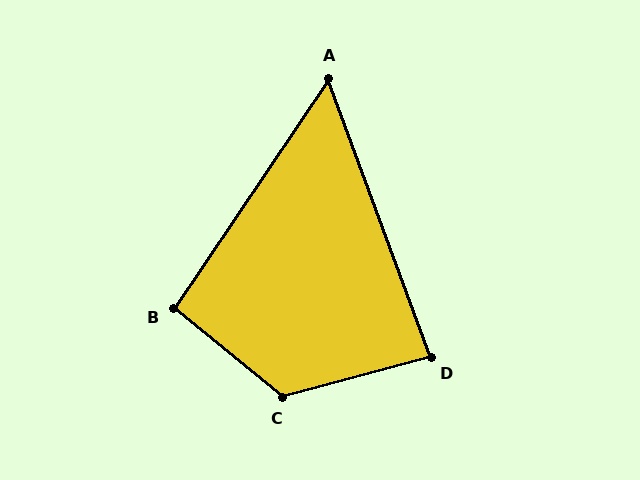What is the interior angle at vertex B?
Approximately 95 degrees (obtuse).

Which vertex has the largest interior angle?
C, at approximately 126 degrees.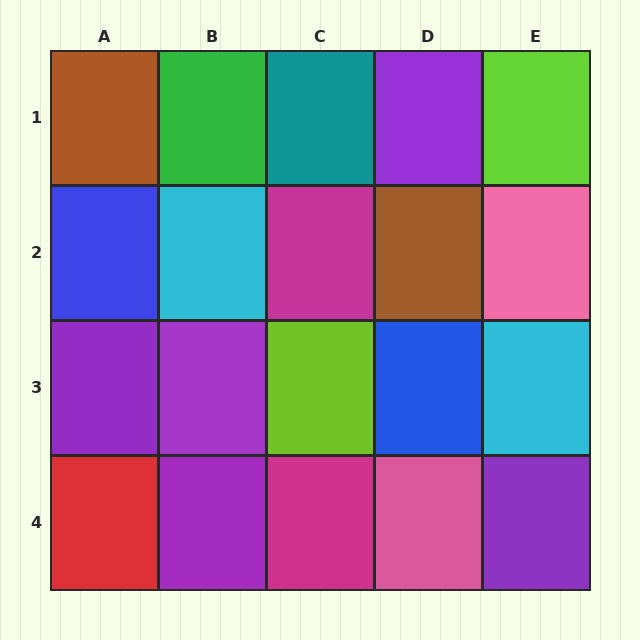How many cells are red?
1 cell is red.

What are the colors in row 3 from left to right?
Purple, purple, lime, blue, cyan.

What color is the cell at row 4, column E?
Purple.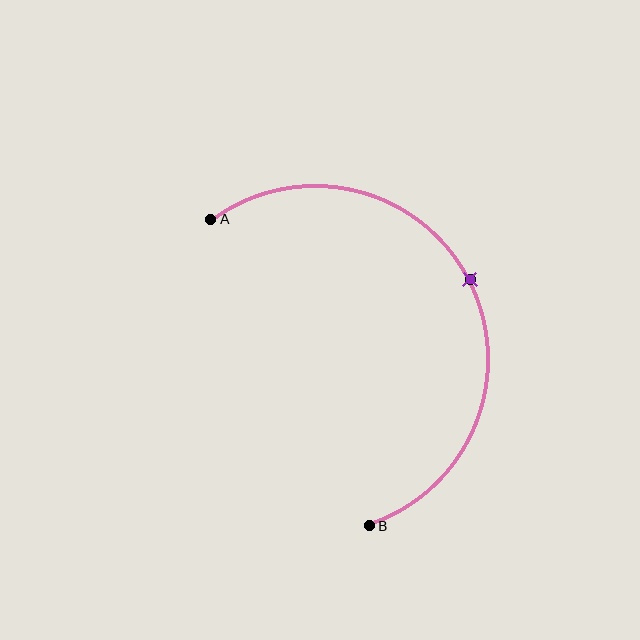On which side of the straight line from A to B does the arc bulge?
The arc bulges to the right of the straight line connecting A and B.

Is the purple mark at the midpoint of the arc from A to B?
Yes. The purple mark lies on the arc at equal arc-length from both A and B — it is the arc midpoint.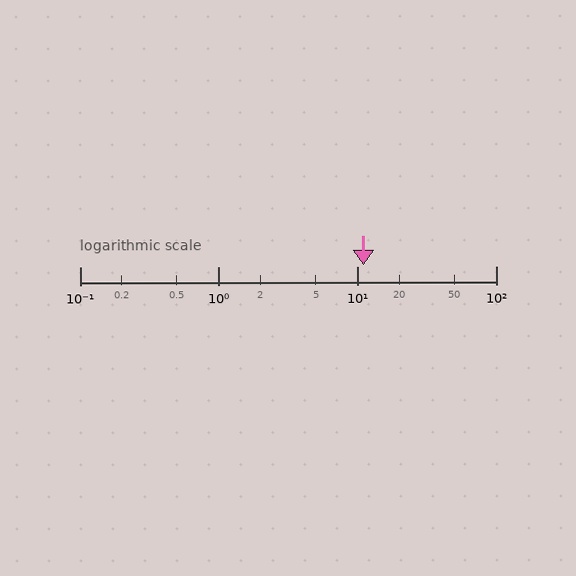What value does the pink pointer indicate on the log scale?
The pointer indicates approximately 11.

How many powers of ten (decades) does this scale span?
The scale spans 3 decades, from 0.1 to 100.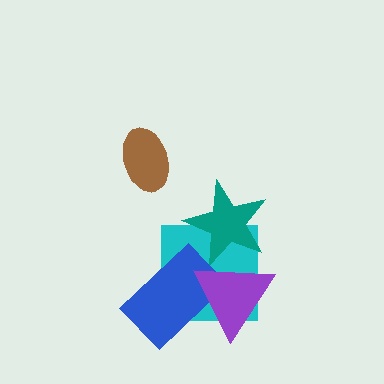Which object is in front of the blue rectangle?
The purple triangle is in front of the blue rectangle.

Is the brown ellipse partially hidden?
No, no other shape covers it.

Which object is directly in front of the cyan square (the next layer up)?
The teal star is directly in front of the cyan square.